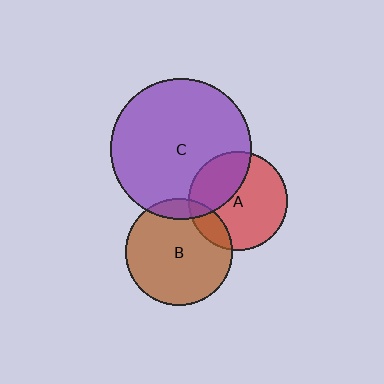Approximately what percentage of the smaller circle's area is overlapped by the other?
Approximately 10%.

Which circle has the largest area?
Circle C (purple).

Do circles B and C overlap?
Yes.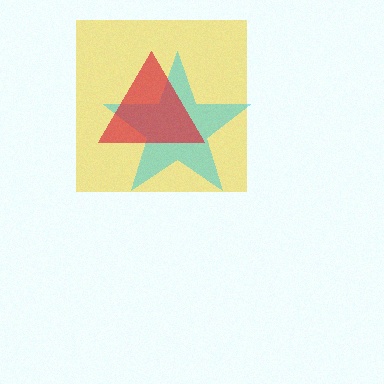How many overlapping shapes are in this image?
There are 3 overlapping shapes in the image.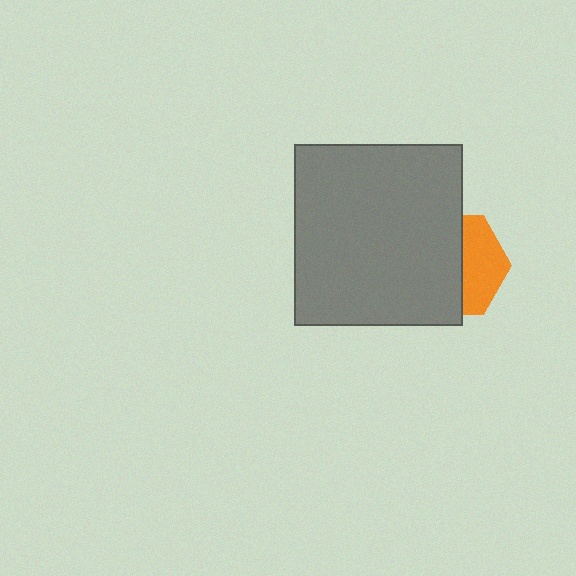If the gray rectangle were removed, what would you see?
You would see the complete orange hexagon.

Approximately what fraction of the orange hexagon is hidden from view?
Roughly 60% of the orange hexagon is hidden behind the gray rectangle.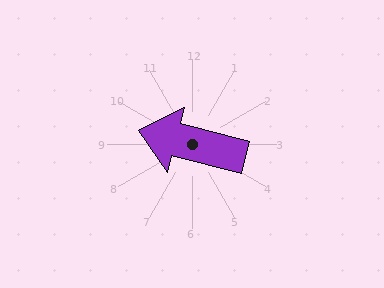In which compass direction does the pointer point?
West.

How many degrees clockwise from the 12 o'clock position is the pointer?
Approximately 284 degrees.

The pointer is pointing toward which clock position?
Roughly 9 o'clock.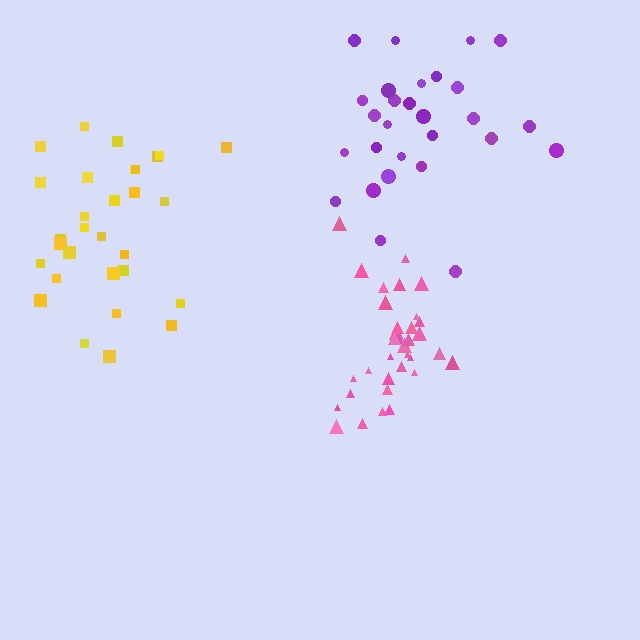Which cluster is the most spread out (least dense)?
Purple.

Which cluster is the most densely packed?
Pink.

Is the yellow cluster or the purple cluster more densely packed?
Yellow.